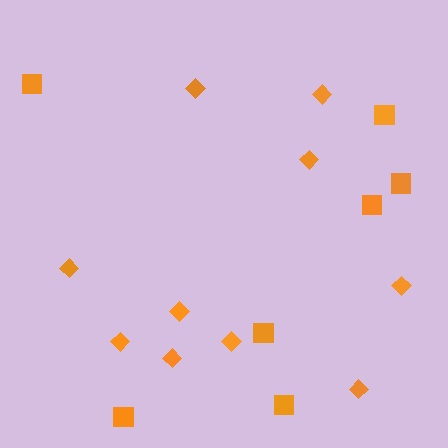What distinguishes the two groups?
There are 2 groups: one group of diamonds (10) and one group of squares (7).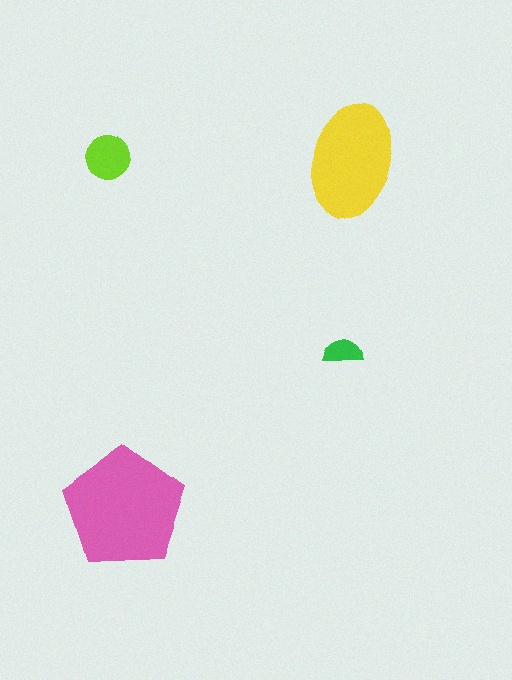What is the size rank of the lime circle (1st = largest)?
3rd.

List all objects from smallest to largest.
The green semicircle, the lime circle, the yellow ellipse, the pink pentagon.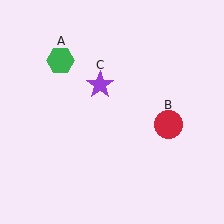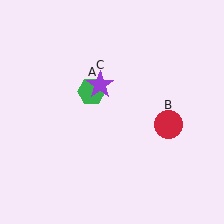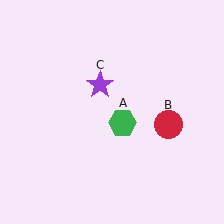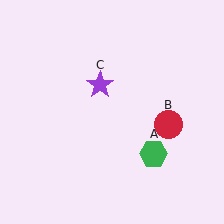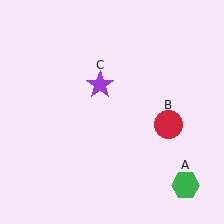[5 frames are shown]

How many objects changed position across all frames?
1 object changed position: green hexagon (object A).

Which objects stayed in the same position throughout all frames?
Red circle (object B) and purple star (object C) remained stationary.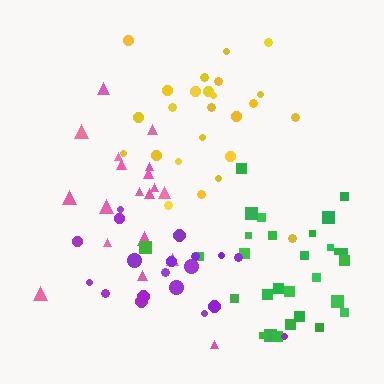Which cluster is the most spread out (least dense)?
Purple.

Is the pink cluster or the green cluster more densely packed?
Green.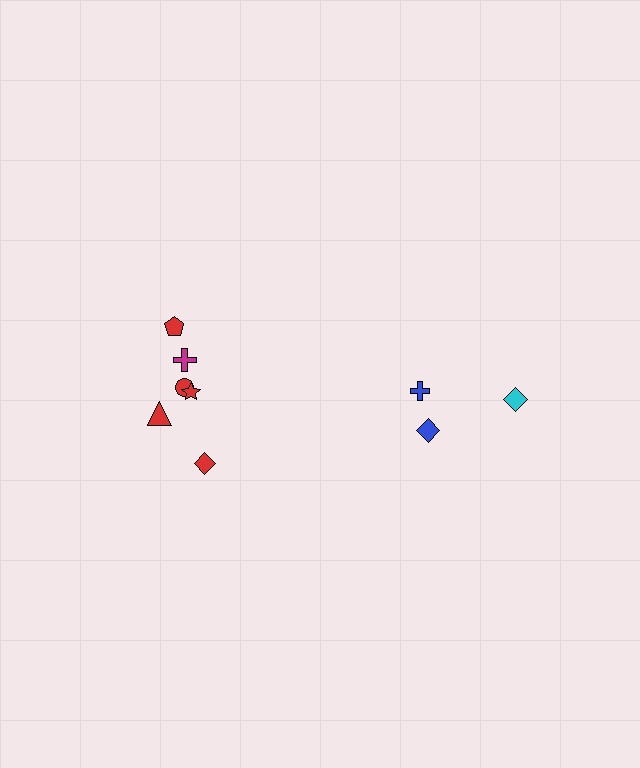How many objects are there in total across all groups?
There are 9 objects.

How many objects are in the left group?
There are 6 objects.